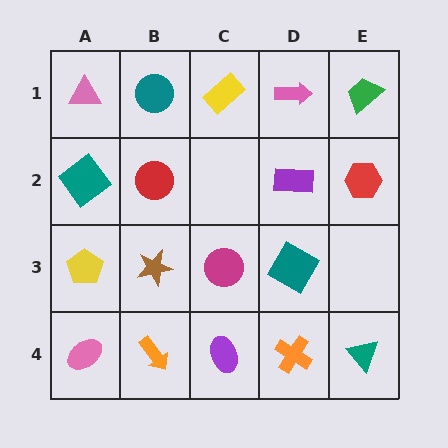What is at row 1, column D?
A pink arrow.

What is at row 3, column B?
A brown star.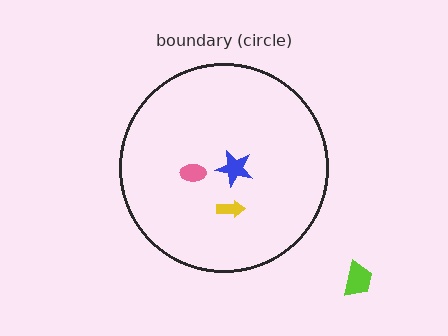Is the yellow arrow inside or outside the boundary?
Inside.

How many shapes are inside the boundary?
3 inside, 1 outside.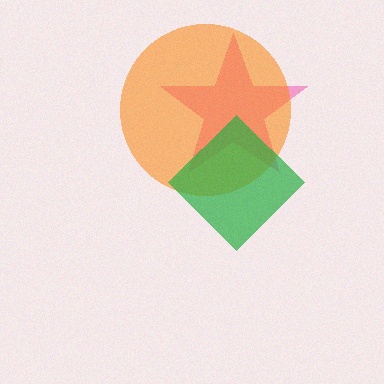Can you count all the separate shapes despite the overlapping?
Yes, there are 3 separate shapes.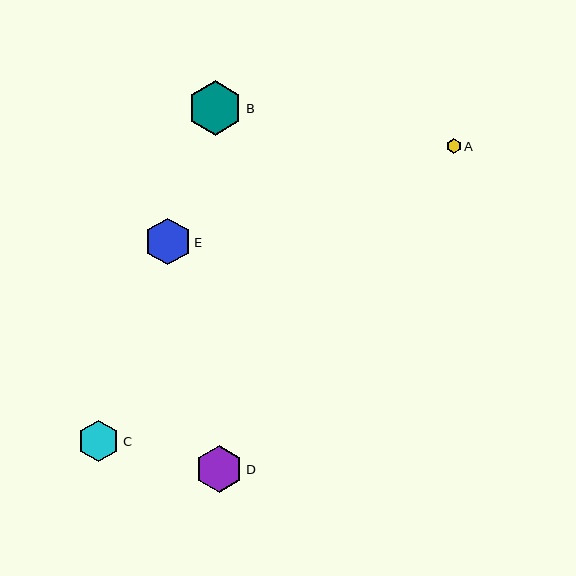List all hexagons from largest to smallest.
From largest to smallest: B, D, E, C, A.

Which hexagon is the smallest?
Hexagon A is the smallest with a size of approximately 15 pixels.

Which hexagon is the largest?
Hexagon B is the largest with a size of approximately 55 pixels.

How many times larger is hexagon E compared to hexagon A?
Hexagon E is approximately 3.1 times the size of hexagon A.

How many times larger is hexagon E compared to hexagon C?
Hexagon E is approximately 1.1 times the size of hexagon C.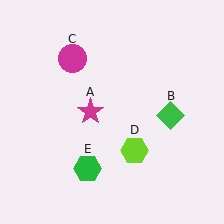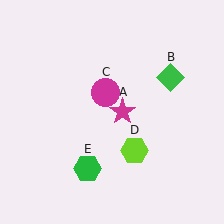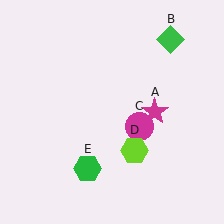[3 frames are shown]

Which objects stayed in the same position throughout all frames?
Lime hexagon (object D) and green hexagon (object E) remained stationary.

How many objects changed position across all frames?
3 objects changed position: magenta star (object A), green diamond (object B), magenta circle (object C).